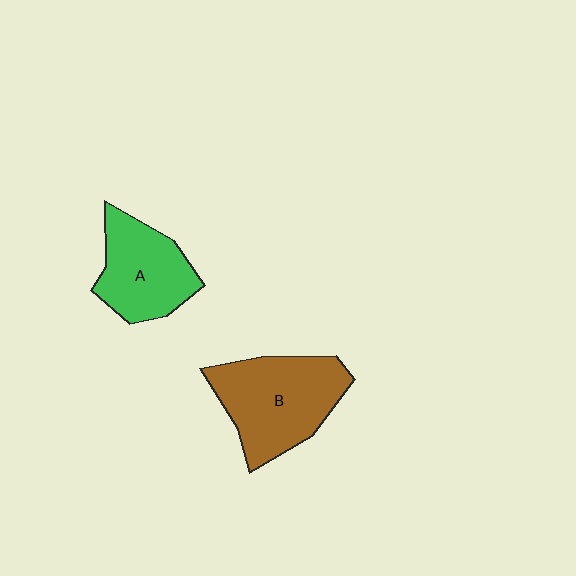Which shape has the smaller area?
Shape A (green).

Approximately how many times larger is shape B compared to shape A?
Approximately 1.3 times.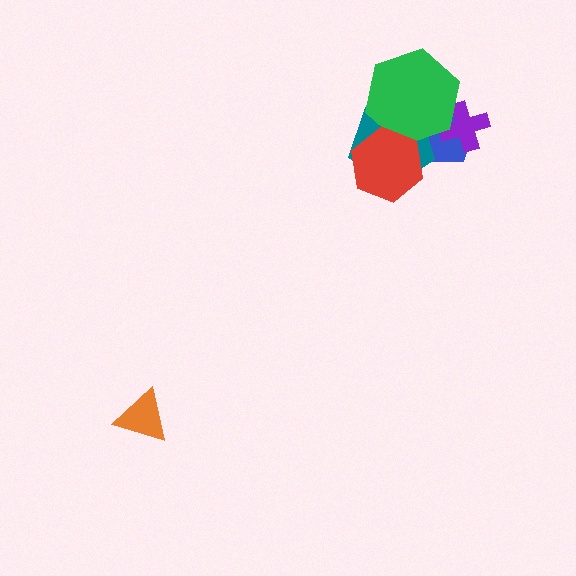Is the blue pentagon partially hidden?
Yes, it is partially covered by another shape.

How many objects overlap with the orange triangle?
0 objects overlap with the orange triangle.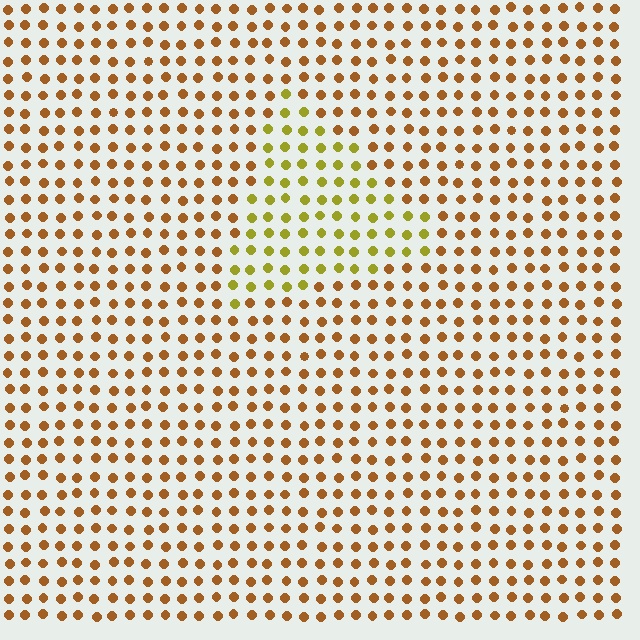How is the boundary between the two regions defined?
The boundary is defined purely by a slight shift in hue (about 36 degrees). Spacing, size, and orientation are identical on both sides.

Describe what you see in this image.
The image is filled with small brown elements in a uniform arrangement. A triangle-shaped region is visible where the elements are tinted to a slightly different hue, forming a subtle color boundary.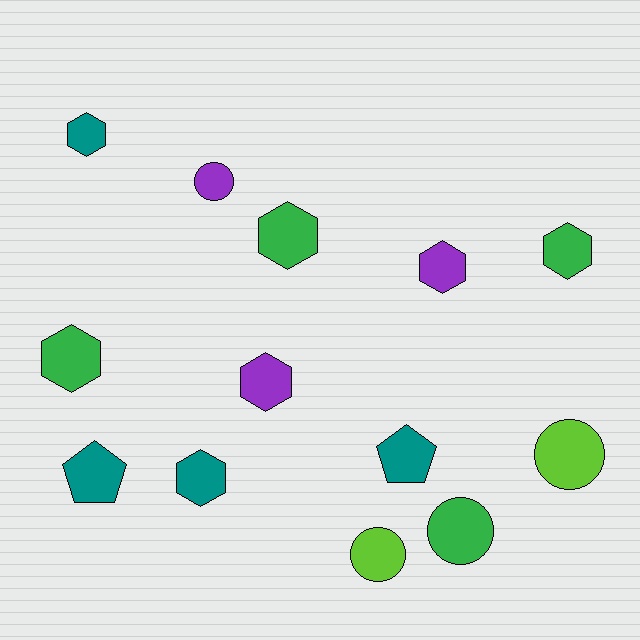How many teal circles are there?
There are no teal circles.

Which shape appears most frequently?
Hexagon, with 7 objects.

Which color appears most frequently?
Teal, with 4 objects.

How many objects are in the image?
There are 13 objects.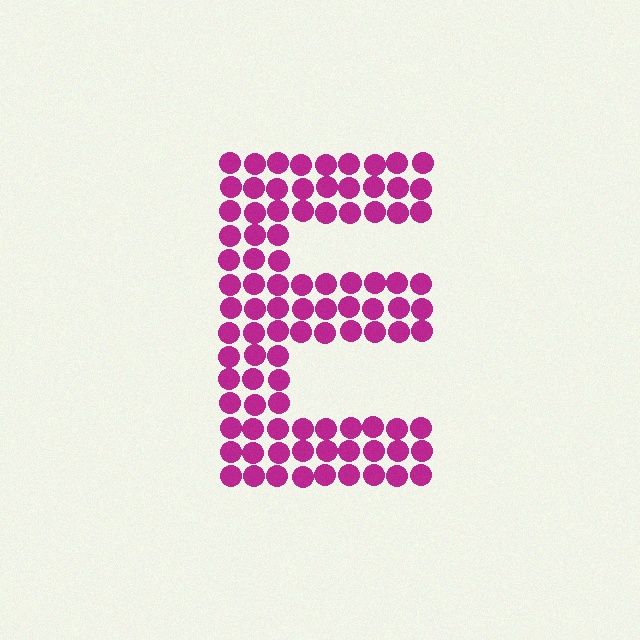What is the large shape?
The large shape is the letter E.